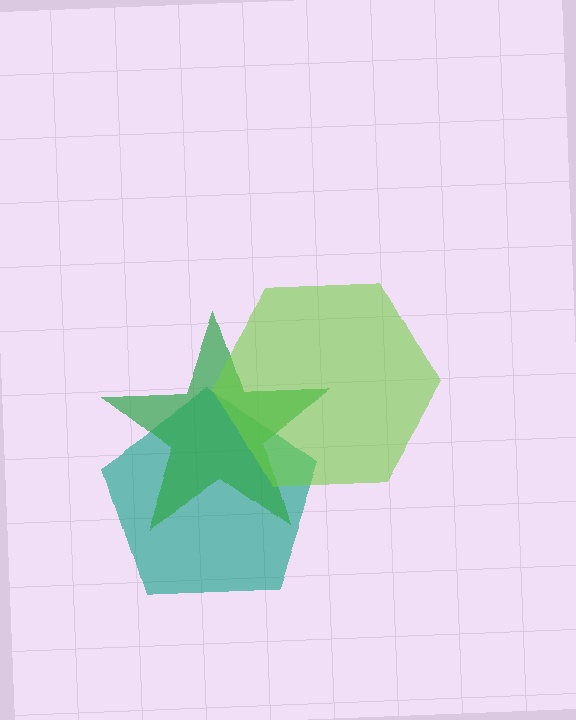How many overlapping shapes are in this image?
There are 3 overlapping shapes in the image.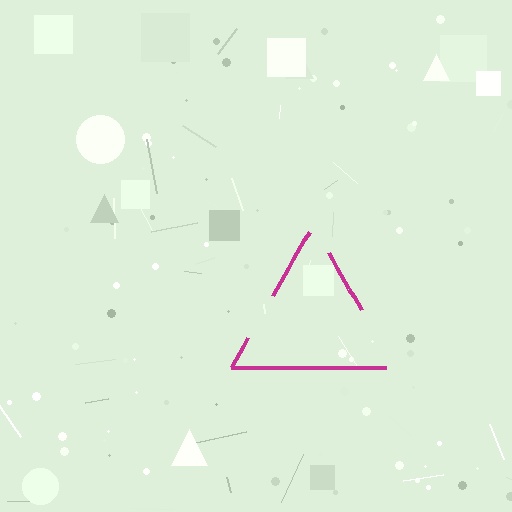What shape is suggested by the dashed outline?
The dashed outline suggests a triangle.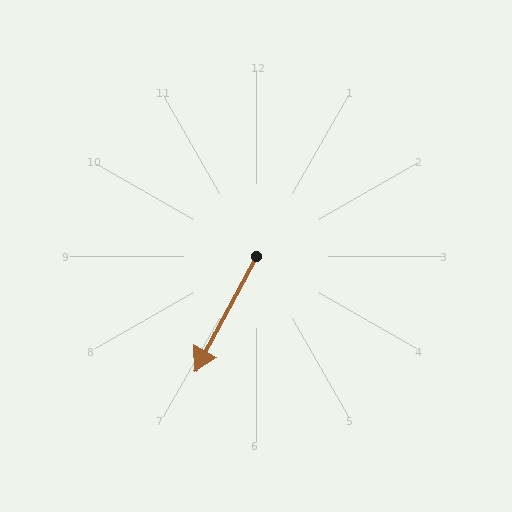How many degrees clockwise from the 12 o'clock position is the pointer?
Approximately 208 degrees.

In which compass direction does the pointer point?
Southwest.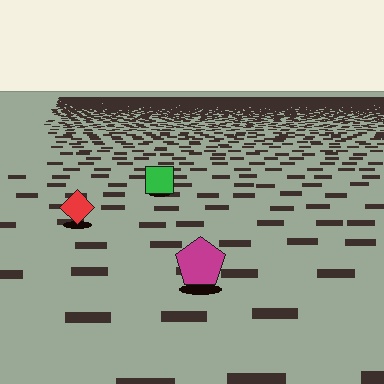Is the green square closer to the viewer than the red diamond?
No. The red diamond is closer — you can tell from the texture gradient: the ground texture is coarser near it.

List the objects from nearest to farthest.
From nearest to farthest: the magenta pentagon, the red diamond, the green square.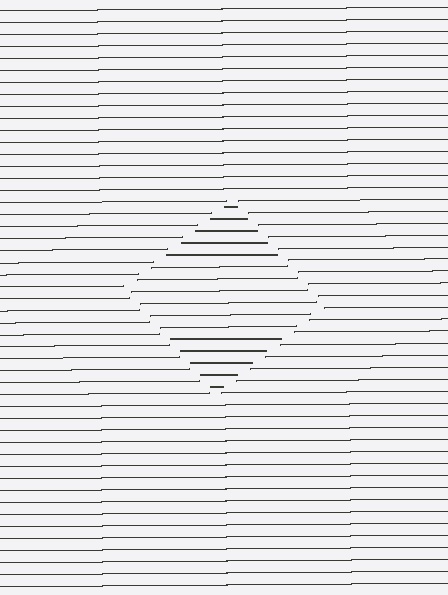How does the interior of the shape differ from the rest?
The interior of the shape contains the same grating, shifted by half a period — the contour is defined by the phase discontinuity where line-ends from the inner and outer gratings abut.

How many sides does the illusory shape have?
4 sides — the line-ends trace a square.